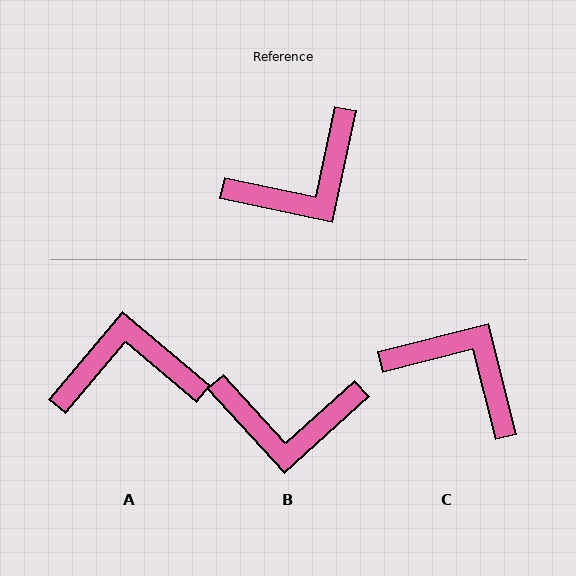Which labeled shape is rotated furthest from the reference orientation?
A, about 152 degrees away.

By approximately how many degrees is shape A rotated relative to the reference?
Approximately 152 degrees counter-clockwise.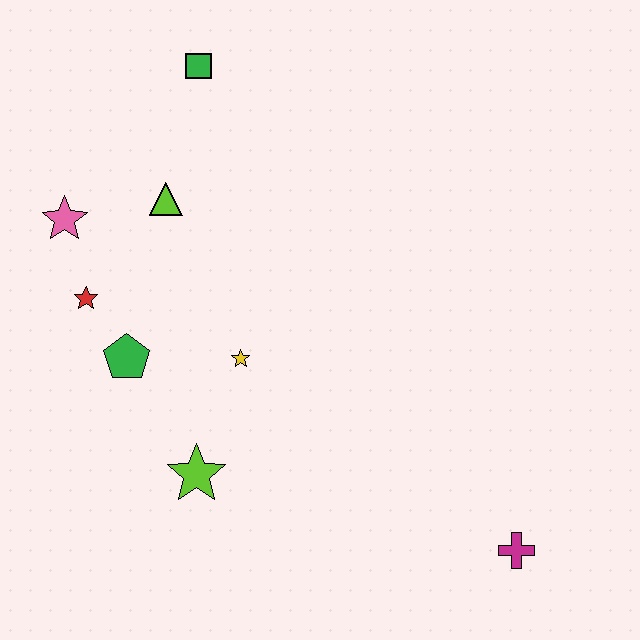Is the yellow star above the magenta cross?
Yes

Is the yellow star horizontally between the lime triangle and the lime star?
No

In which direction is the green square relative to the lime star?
The green square is above the lime star.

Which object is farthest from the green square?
The magenta cross is farthest from the green square.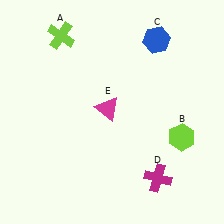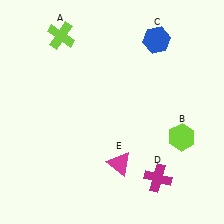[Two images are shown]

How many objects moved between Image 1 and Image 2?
1 object moved between the two images.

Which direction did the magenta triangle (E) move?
The magenta triangle (E) moved down.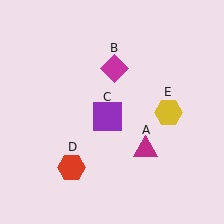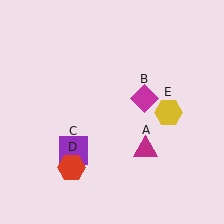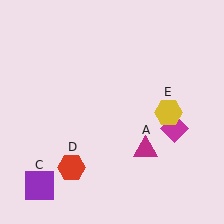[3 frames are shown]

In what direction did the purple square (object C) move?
The purple square (object C) moved down and to the left.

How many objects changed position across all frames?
2 objects changed position: magenta diamond (object B), purple square (object C).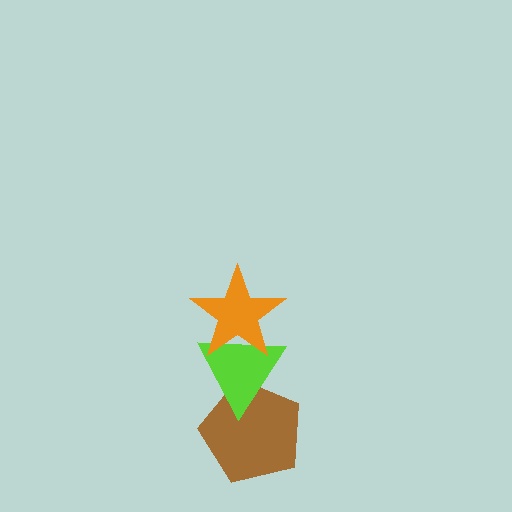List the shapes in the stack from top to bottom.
From top to bottom: the orange star, the lime triangle, the brown pentagon.